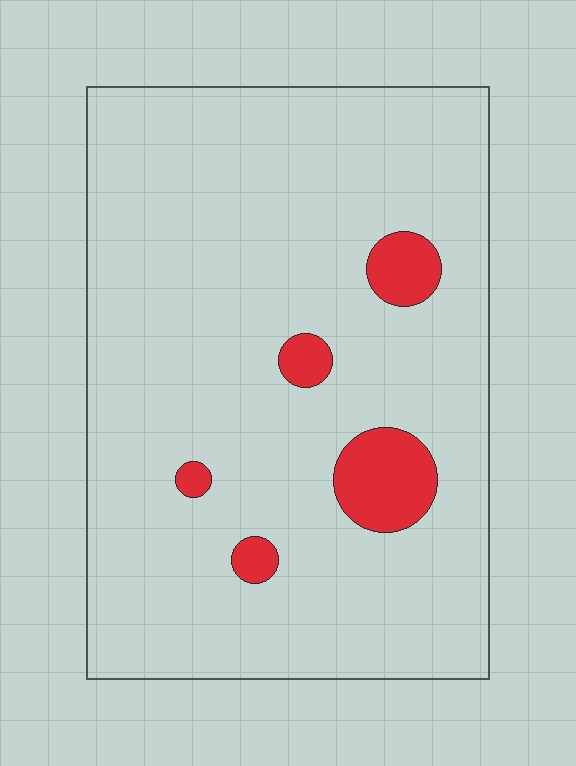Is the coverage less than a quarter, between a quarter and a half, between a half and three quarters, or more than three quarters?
Less than a quarter.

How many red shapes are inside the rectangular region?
5.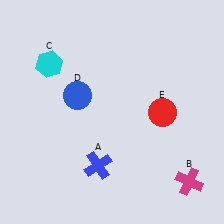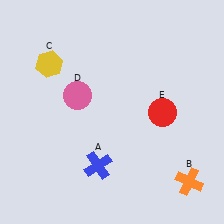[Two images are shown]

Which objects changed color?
B changed from magenta to orange. C changed from cyan to yellow. D changed from blue to pink.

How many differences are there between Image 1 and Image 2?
There are 3 differences between the two images.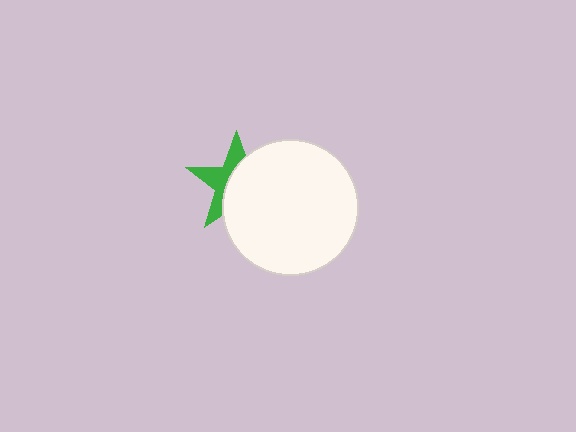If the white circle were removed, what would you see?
You would see the complete green star.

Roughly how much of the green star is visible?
A small part of it is visible (roughly 42%).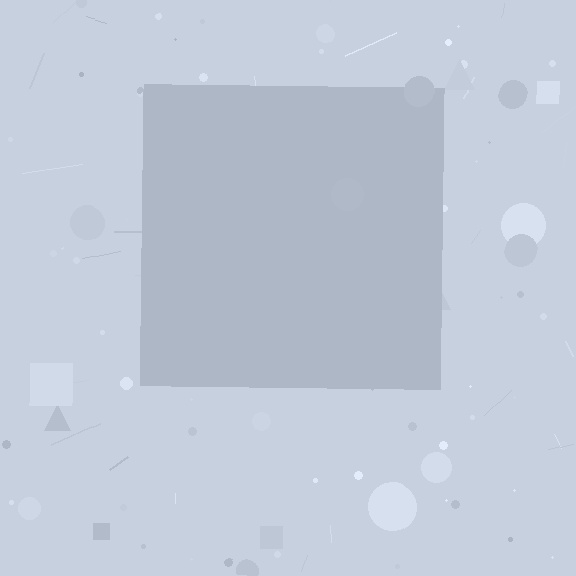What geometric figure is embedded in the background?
A square is embedded in the background.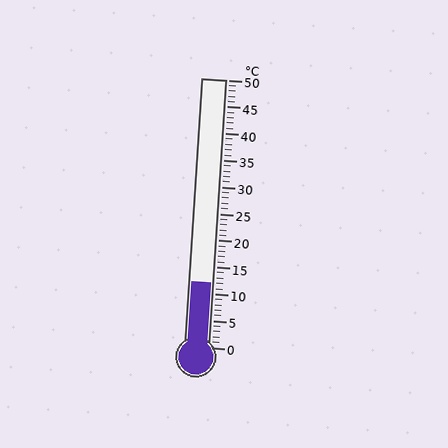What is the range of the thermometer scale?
The thermometer scale ranges from 0°C to 50°C.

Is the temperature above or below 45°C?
The temperature is below 45°C.